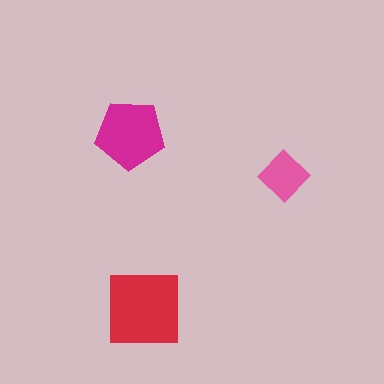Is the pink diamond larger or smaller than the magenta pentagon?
Smaller.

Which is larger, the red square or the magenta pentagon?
The red square.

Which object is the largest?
The red square.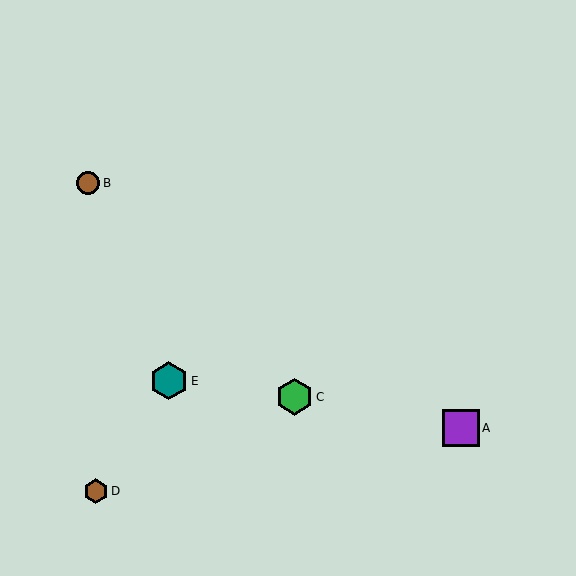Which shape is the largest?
The teal hexagon (labeled E) is the largest.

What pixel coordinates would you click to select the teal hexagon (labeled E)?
Click at (169, 381) to select the teal hexagon E.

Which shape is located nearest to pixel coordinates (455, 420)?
The purple square (labeled A) at (461, 428) is nearest to that location.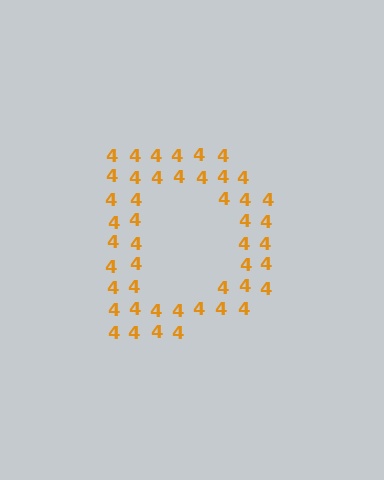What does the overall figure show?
The overall figure shows the letter D.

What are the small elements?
The small elements are digit 4's.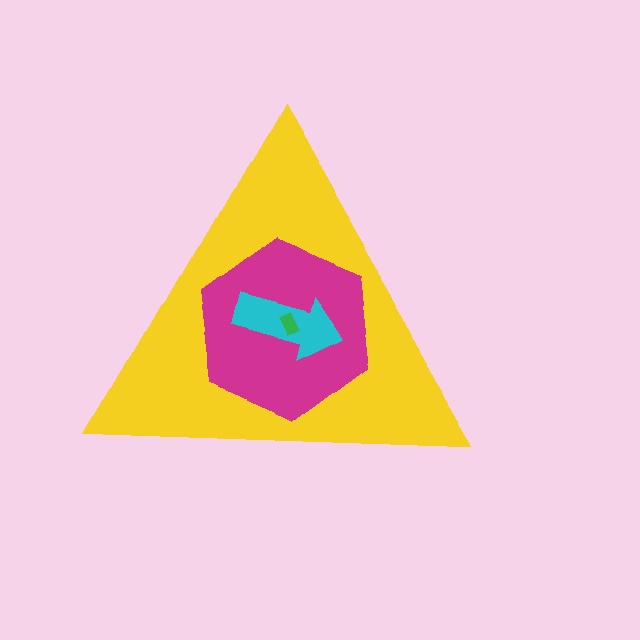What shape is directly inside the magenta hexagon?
The cyan arrow.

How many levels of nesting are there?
4.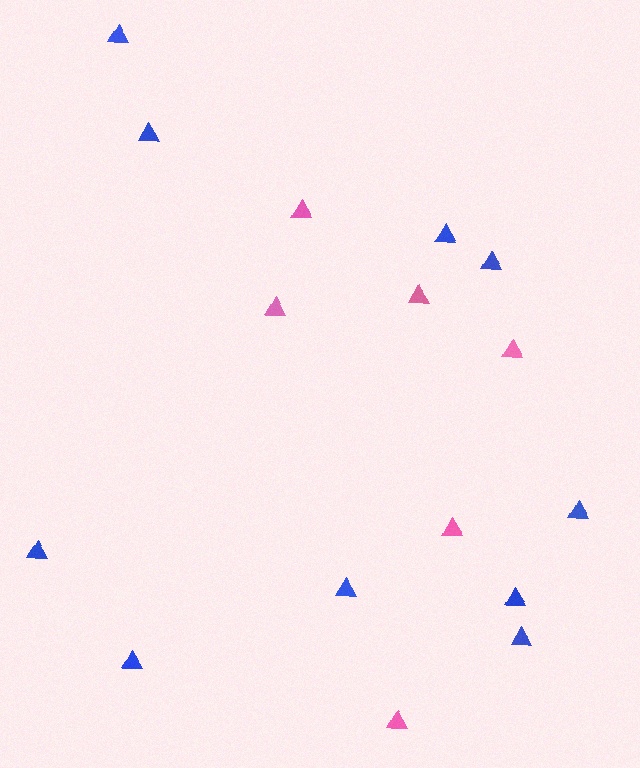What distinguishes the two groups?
There are 2 groups: one group of pink triangles (6) and one group of blue triangles (10).